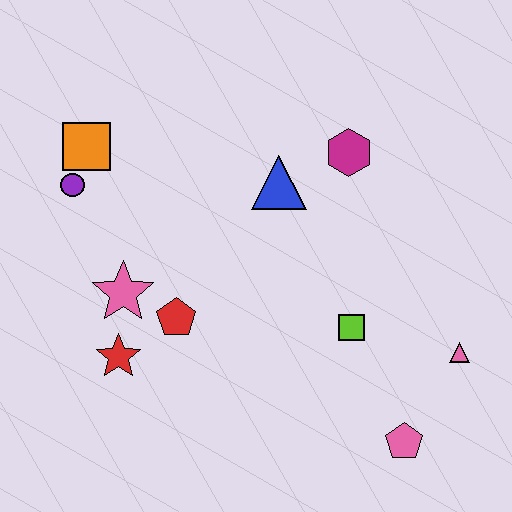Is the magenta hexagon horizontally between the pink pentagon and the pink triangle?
No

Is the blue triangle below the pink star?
No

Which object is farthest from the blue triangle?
The pink pentagon is farthest from the blue triangle.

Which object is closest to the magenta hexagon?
The blue triangle is closest to the magenta hexagon.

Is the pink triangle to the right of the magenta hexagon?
Yes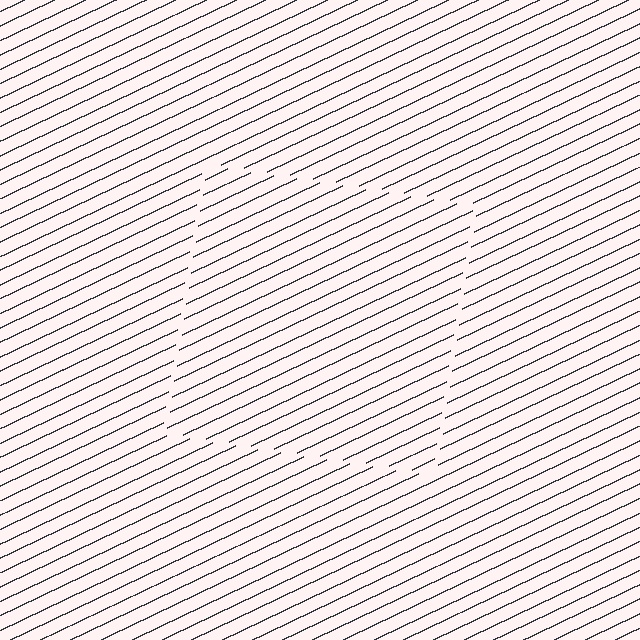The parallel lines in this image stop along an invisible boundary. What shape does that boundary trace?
An illusory square. The interior of the shape contains the same grating, shifted by half a period — the contour is defined by the phase discontinuity where line-ends from the inner and outer gratings abut.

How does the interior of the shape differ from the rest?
The interior of the shape contains the same grating, shifted by half a period — the contour is defined by the phase discontinuity where line-ends from the inner and outer gratings abut.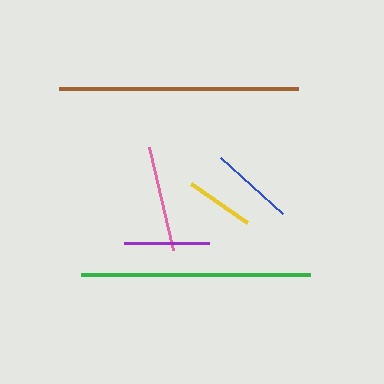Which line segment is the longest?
The brown line is the longest at approximately 239 pixels.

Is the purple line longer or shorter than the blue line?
The purple line is longer than the blue line.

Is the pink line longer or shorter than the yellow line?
The pink line is longer than the yellow line.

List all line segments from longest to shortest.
From longest to shortest: brown, green, pink, purple, blue, yellow.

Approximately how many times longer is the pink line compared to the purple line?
The pink line is approximately 1.3 times the length of the purple line.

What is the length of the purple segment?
The purple segment is approximately 85 pixels long.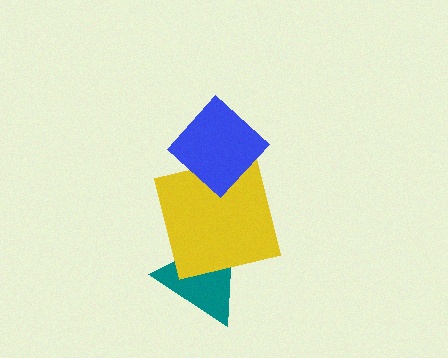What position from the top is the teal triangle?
The teal triangle is 3rd from the top.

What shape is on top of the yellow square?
The blue diamond is on top of the yellow square.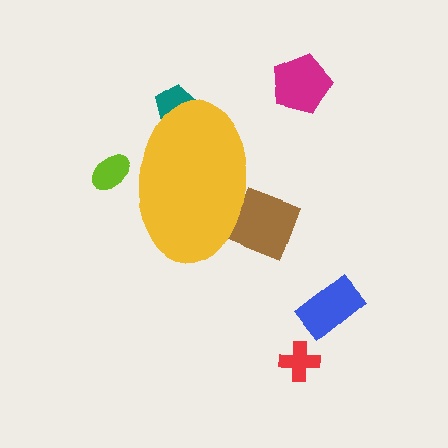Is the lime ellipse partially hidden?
Yes, the lime ellipse is partially hidden behind the yellow ellipse.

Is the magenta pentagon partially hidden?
No, the magenta pentagon is fully visible.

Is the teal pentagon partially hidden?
Yes, the teal pentagon is partially hidden behind the yellow ellipse.